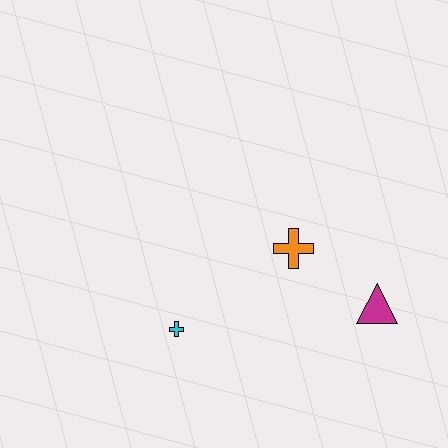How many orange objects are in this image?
There is 1 orange object.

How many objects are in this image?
There are 3 objects.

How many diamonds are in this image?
There are no diamonds.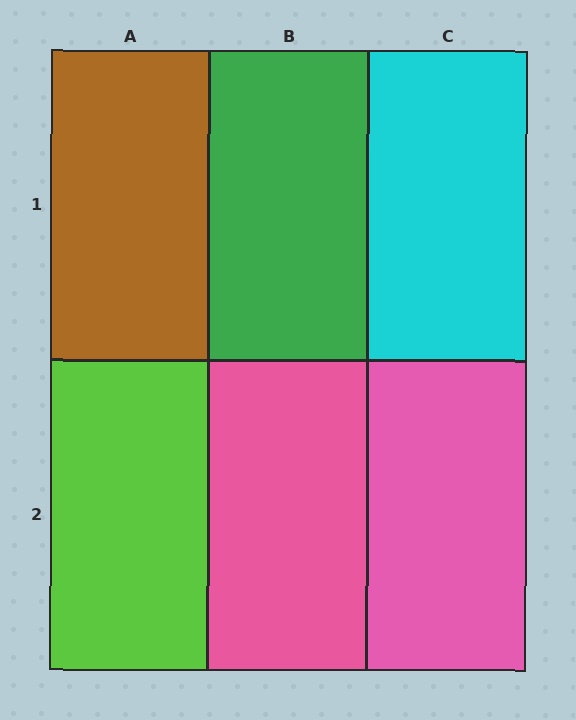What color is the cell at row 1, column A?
Brown.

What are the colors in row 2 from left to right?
Lime, pink, pink.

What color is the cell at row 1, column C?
Cyan.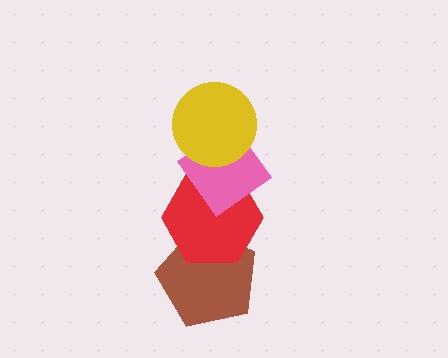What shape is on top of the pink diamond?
The yellow circle is on top of the pink diamond.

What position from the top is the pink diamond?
The pink diamond is 2nd from the top.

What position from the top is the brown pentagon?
The brown pentagon is 4th from the top.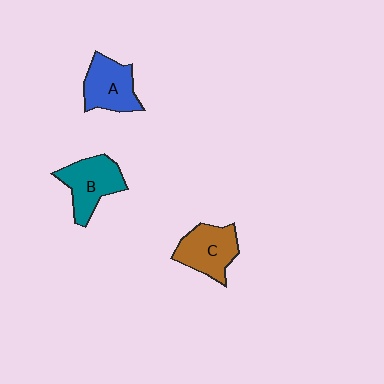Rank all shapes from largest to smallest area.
From largest to smallest: B (teal), C (brown), A (blue).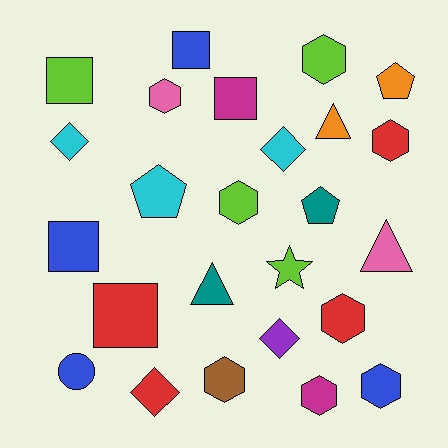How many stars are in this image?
There is 1 star.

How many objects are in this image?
There are 25 objects.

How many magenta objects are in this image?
There are 2 magenta objects.